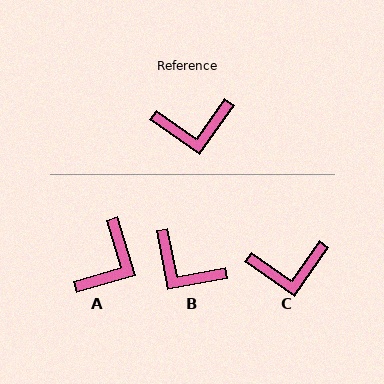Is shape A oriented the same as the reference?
No, it is off by about 52 degrees.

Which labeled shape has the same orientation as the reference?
C.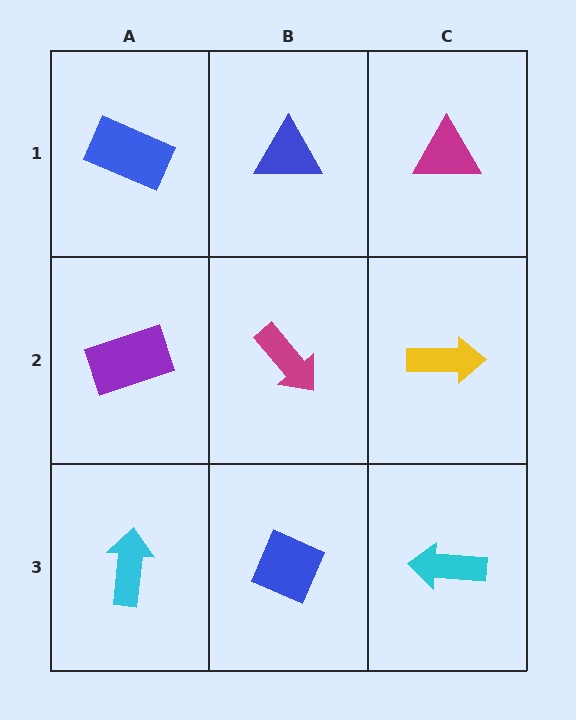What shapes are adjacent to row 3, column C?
A yellow arrow (row 2, column C), a blue diamond (row 3, column B).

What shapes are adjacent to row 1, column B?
A magenta arrow (row 2, column B), a blue rectangle (row 1, column A), a magenta triangle (row 1, column C).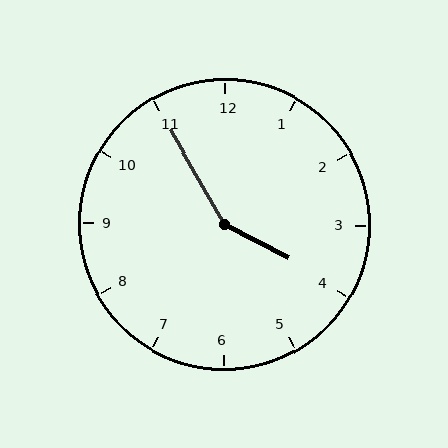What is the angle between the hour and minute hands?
Approximately 148 degrees.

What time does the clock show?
3:55.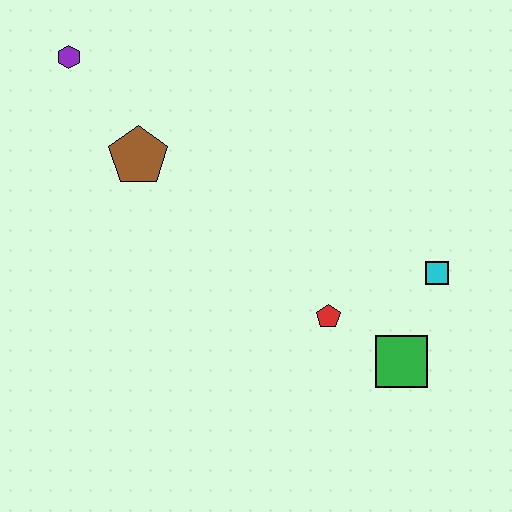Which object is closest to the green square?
The red pentagon is closest to the green square.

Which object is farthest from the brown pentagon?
The green square is farthest from the brown pentagon.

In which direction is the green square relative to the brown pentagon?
The green square is to the right of the brown pentagon.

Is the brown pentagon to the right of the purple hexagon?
Yes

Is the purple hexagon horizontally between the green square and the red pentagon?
No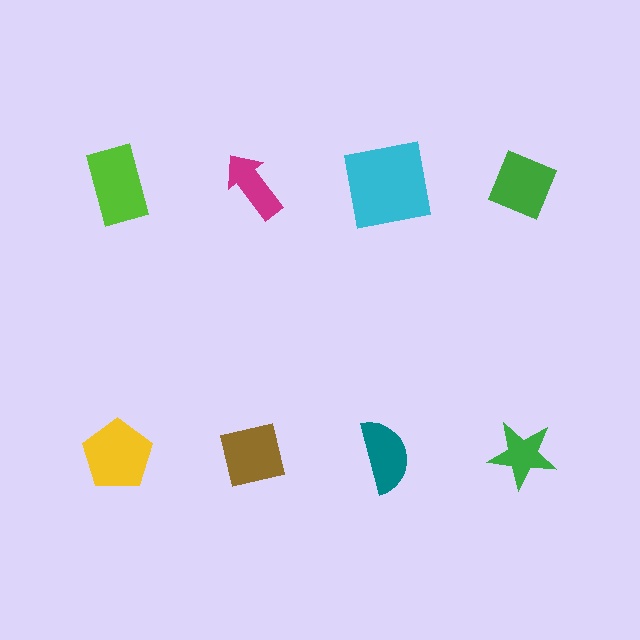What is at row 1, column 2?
A magenta arrow.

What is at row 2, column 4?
A green star.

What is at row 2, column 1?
A yellow pentagon.